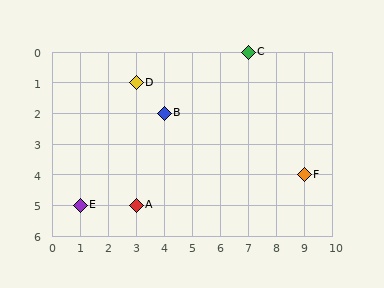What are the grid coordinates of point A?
Point A is at grid coordinates (3, 5).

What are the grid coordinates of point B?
Point B is at grid coordinates (4, 2).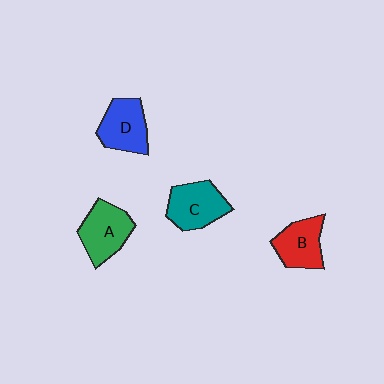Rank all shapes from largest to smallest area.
From largest to smallest: A (green), C (teal), D (blue), B (red).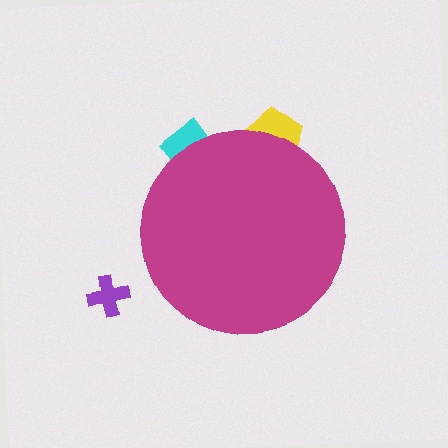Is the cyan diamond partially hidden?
Yes, the cyan diamond is partially hidden behind the magenta circle.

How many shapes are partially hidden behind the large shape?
2 shapes are partially hidden.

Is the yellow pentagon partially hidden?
Yes, the yellow pentagon is partially hidden behind the magenta circle.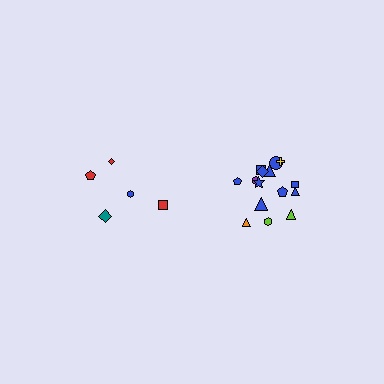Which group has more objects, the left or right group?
The right group.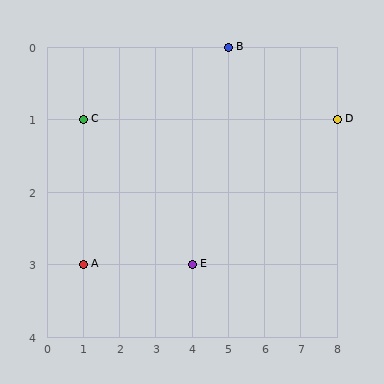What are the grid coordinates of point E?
Point E is at grid coordinates (4, 3).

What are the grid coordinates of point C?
Point C is at grid coordinates (1, 1).